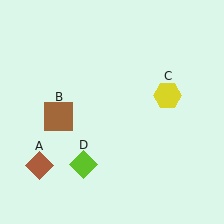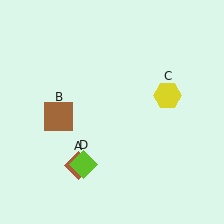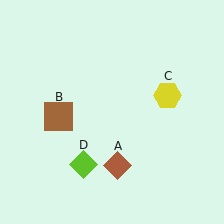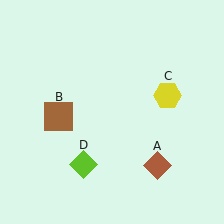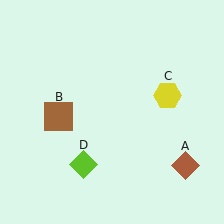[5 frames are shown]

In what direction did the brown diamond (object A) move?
The brown diamond (object A) moved right.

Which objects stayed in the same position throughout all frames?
Brown square (object B) and yellow hexagon (object C) and lime diamond (object D) remained stationary.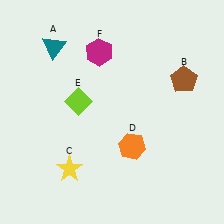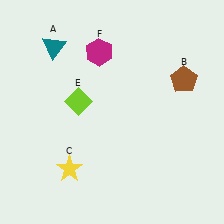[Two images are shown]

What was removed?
The orange hexagon (D) was removed in Image 2.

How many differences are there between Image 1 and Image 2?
There is 1 difference between the two images.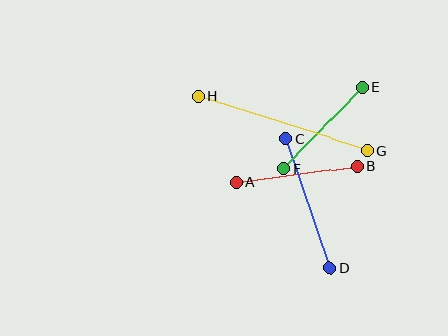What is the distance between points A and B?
The distance is approximately 122 pixels.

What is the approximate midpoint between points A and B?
The midpoint is at approximately (297, 174) pixels.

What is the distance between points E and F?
The distance is approximately 114 pixels.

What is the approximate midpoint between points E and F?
The midpoint is at approximately (323, 128) pixels.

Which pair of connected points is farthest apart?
Points G and H are farthest apart.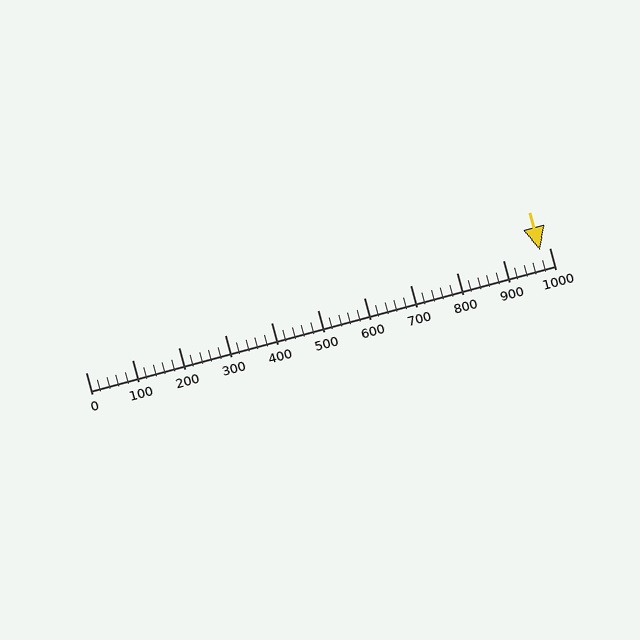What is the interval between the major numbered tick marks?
The major tick marks are spaced 100 units apart.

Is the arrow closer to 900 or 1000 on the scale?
The arrow is closer to 1000.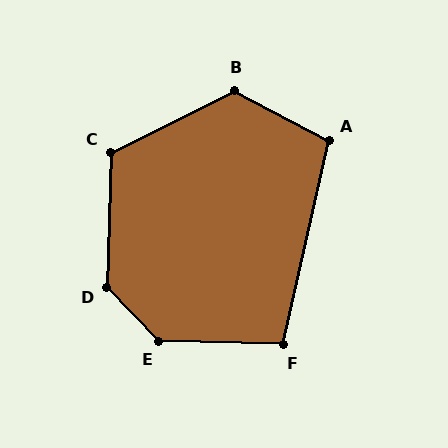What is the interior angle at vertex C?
Approximately 119 degrees (obtuse).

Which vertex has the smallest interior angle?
F, at approximately 101 degrees.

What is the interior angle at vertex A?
Approximately 105 degrees (obtuse).